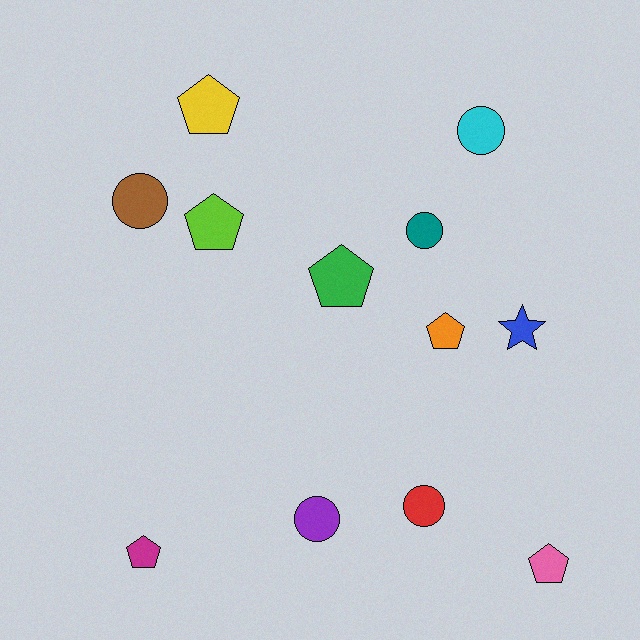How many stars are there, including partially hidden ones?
There is 1 star.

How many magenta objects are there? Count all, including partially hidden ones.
There is 1 magenta object.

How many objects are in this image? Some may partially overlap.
There are 12 objects.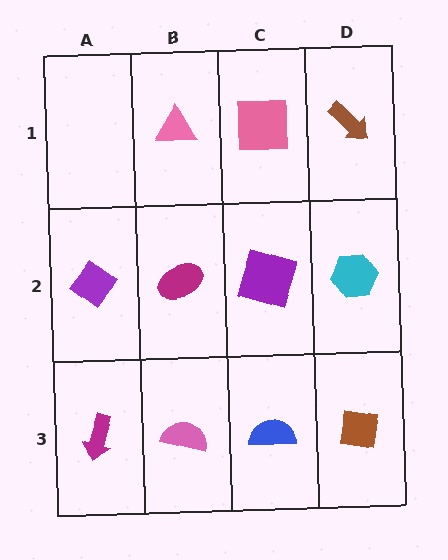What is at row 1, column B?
A pink triangle.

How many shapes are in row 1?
3 shapes.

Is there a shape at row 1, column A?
No, that cell is empty.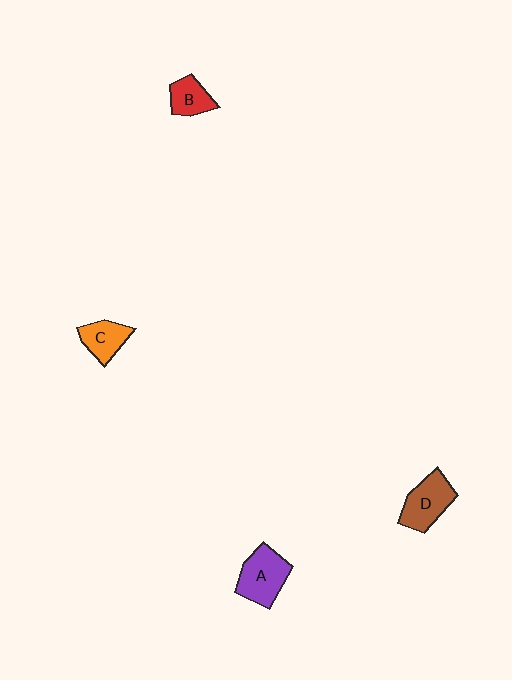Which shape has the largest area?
Shape A (purple).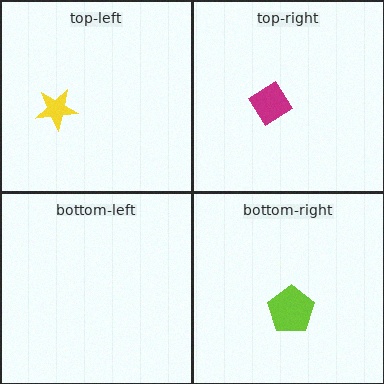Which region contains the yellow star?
The top-left region.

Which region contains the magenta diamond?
The top-right region.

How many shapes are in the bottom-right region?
1.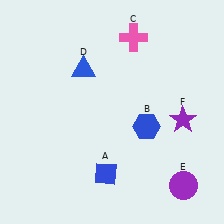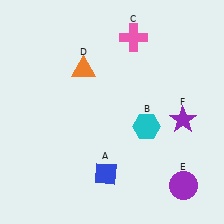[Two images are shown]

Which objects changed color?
B changed from blue to cyan. D changed from blue to orange.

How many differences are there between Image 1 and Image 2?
There are 2 differences between the two images.